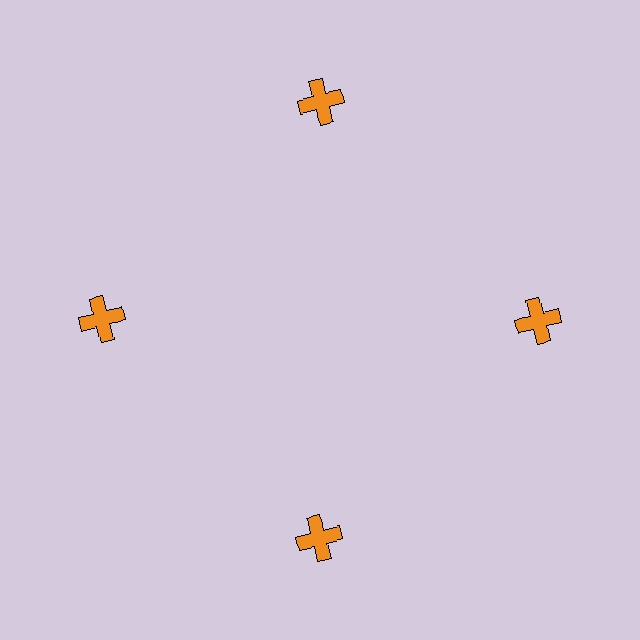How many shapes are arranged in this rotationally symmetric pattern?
There are 4 shapes, arranged in 4 groups of 1.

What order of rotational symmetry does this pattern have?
This pattern has 4-fold rotational symmetry.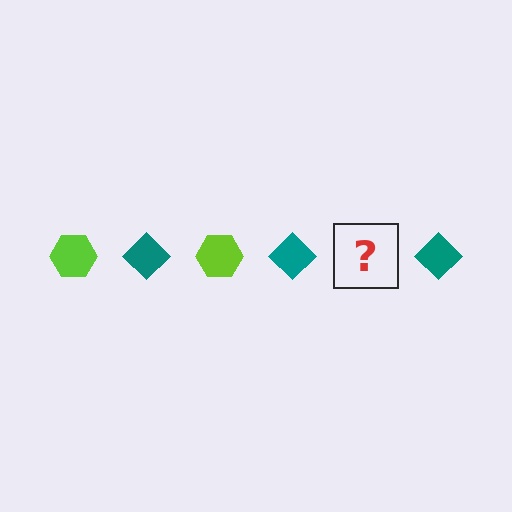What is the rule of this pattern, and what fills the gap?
The rule is that the pattern alternates between lime hexagon and teal diamond. The gap should be filled with a lime hexagon.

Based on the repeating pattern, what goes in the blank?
The blank should be a lime hexagon.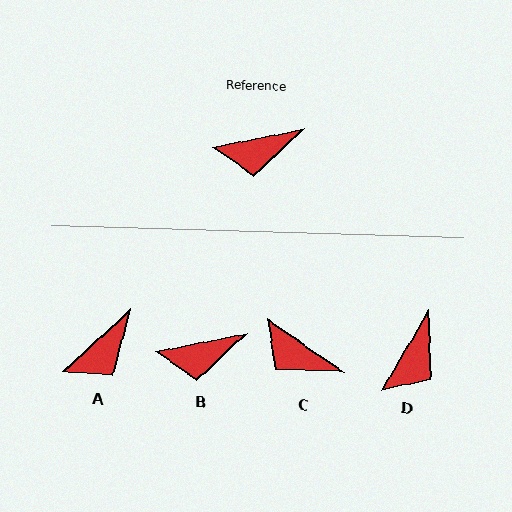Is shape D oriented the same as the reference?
No, it is off by about 48 degrees.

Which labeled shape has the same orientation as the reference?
B.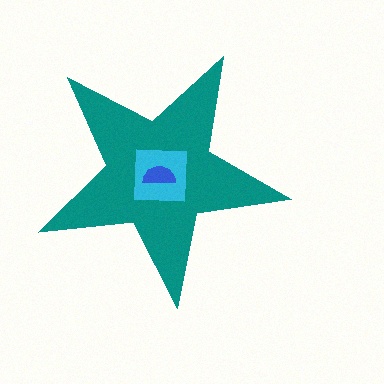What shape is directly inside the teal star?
The cyan square.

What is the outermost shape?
The teal star.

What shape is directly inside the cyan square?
The blue semicircle.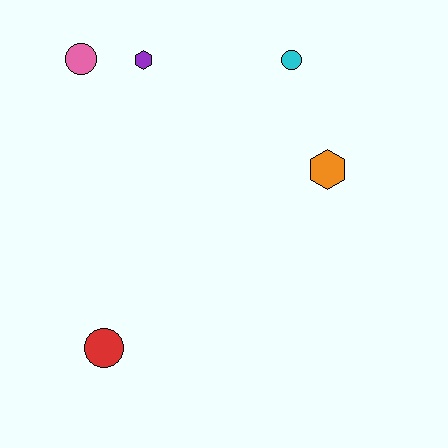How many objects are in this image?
There are 5 objects.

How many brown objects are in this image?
There are no brown objects.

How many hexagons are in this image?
There are 2 hexagons.